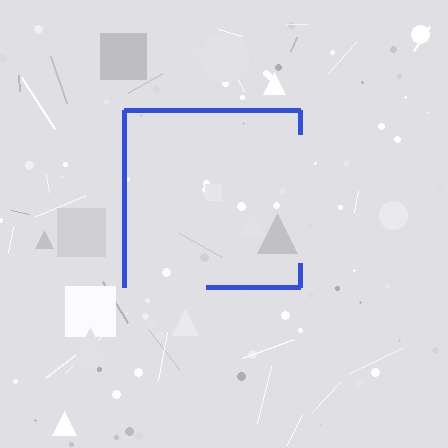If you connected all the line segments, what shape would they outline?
They would outline a square.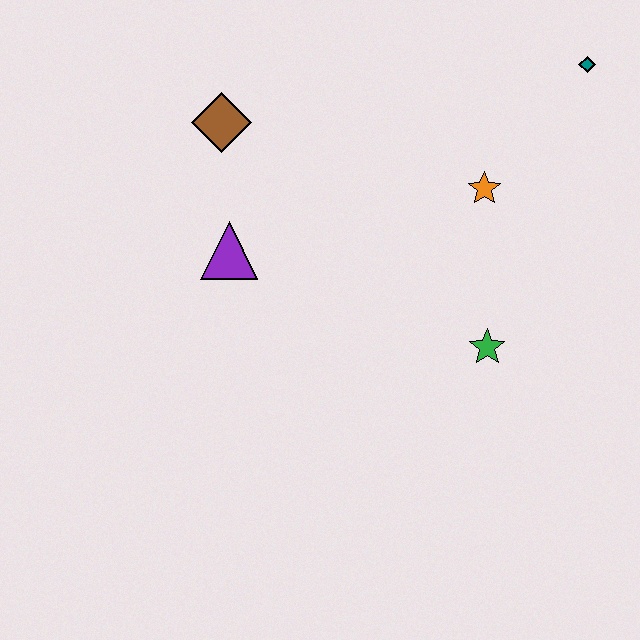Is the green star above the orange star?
No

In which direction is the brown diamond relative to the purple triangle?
The brown diamond is above the purple triangle.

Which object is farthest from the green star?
The brown diamond is farthest from the green star.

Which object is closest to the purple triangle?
The brown diamond is closest to the purple triangle.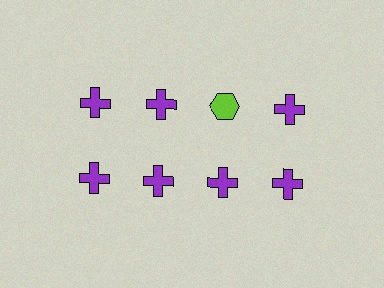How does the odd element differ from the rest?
It differs in both color (lime instead of purple) and shape (hexagon instead of cross).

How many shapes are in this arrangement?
There are 8 shapes arranged in a grid pattern.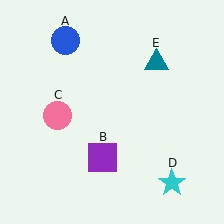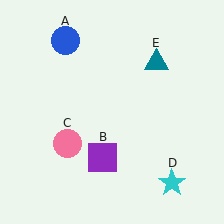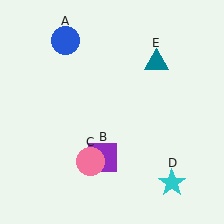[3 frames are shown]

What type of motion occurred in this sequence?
The pink circle (object C) rotated counterclockwise around the center of the scene.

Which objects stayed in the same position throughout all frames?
Blue circle (object A) and purple square (object B) and cyan star (object D) and teal triangle (object E) remained stationary.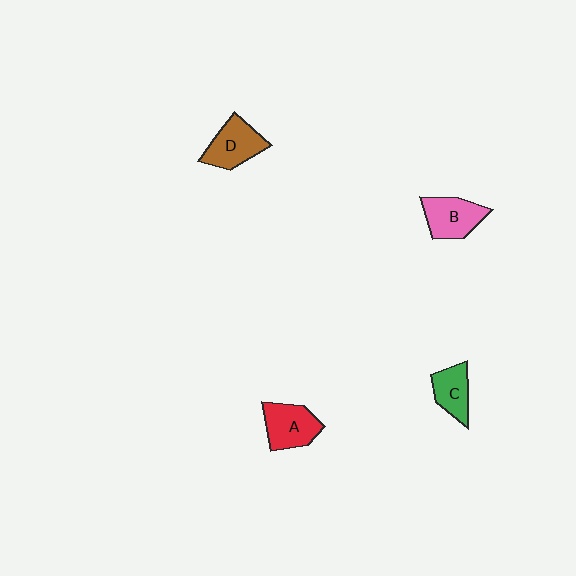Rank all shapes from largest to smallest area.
From largest to smallest: A (red), B (pink), D (brown), C (green).